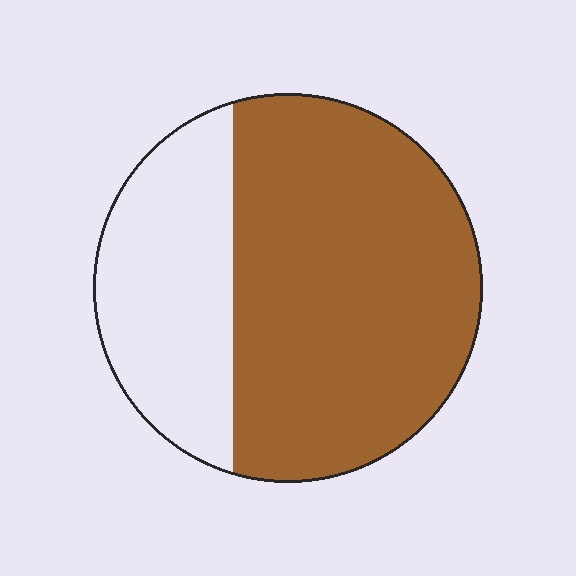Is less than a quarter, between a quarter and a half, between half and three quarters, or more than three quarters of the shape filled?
Between half and three quarters.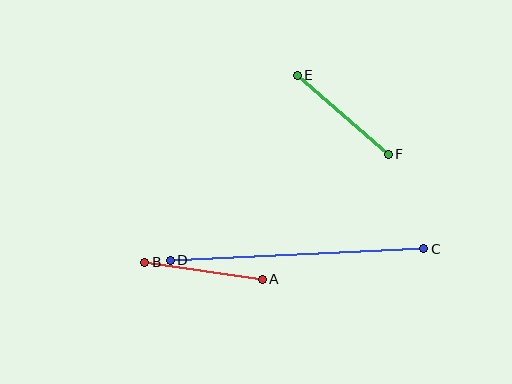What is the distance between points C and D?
The distance is approximately 254 pixels.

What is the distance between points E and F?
The distance is approximately 120 pixels.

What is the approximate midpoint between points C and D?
The midpoint is at approximately (297, 254) pixels.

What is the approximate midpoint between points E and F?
The midpoint is at approximately (343, 115) pixels.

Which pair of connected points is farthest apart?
Points C and D are farthest apart.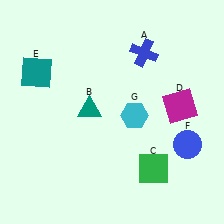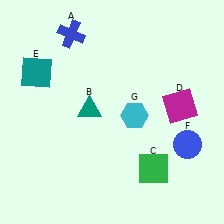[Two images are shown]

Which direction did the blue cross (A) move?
The blue cross (A) moved left.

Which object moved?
The blue cross (A) moved left.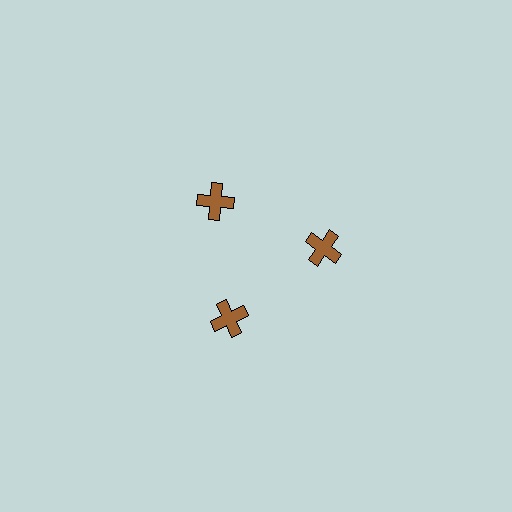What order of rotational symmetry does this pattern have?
This pattern has 3-fold rotational symmetry.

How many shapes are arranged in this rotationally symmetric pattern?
There are 3 shapes, arranged in 3 groups of 1.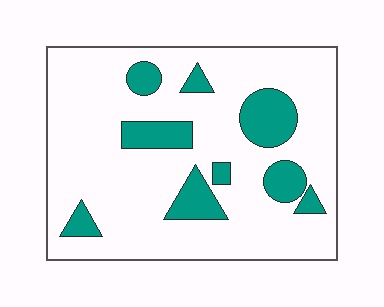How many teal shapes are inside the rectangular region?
9.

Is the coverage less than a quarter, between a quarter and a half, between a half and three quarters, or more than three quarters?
Less than a quarter.